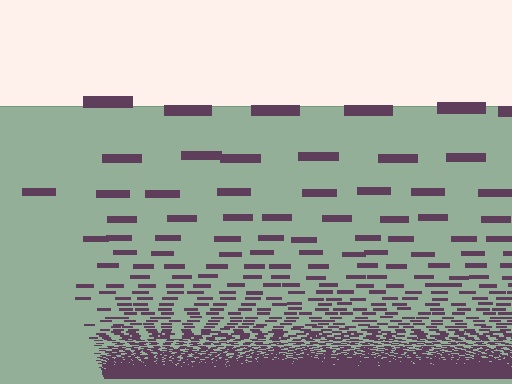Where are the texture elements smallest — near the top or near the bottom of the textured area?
Near the bottom.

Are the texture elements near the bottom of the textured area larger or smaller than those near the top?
Smaller. The gradient is inverted — elements near the bottom are smaller and denser.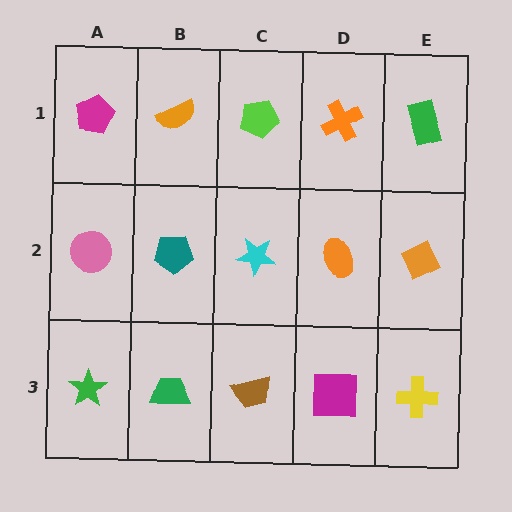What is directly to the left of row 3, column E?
A magenta square.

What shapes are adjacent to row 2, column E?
A green rectangle (row 1, column E), a yellow cross (row 3, column E), an orange ellipse (row 2, column D).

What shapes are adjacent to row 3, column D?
An orange ellipse (row 2, column D), a brown trapezoid (row 3, column C), a yellow cross (row 3, column E).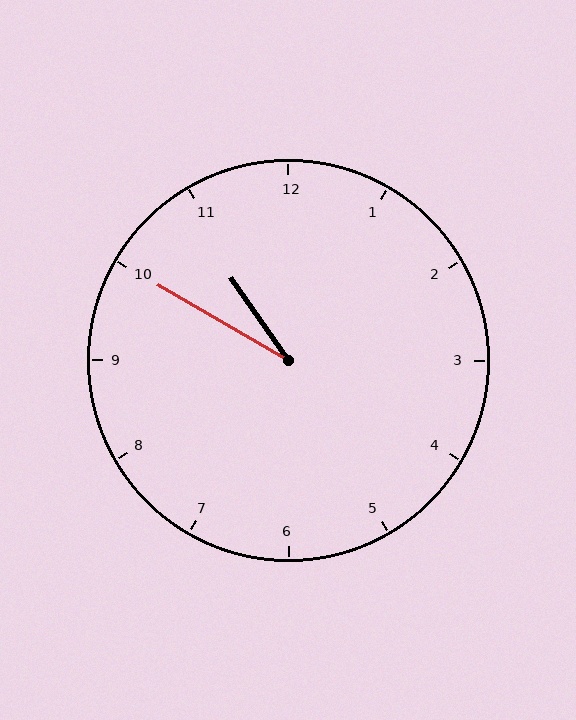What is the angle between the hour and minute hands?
Approximately 25 degrees.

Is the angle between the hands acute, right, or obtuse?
It is acute.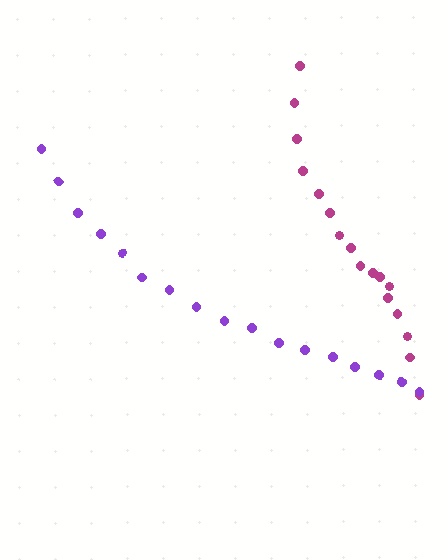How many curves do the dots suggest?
There are 2 distinct paths.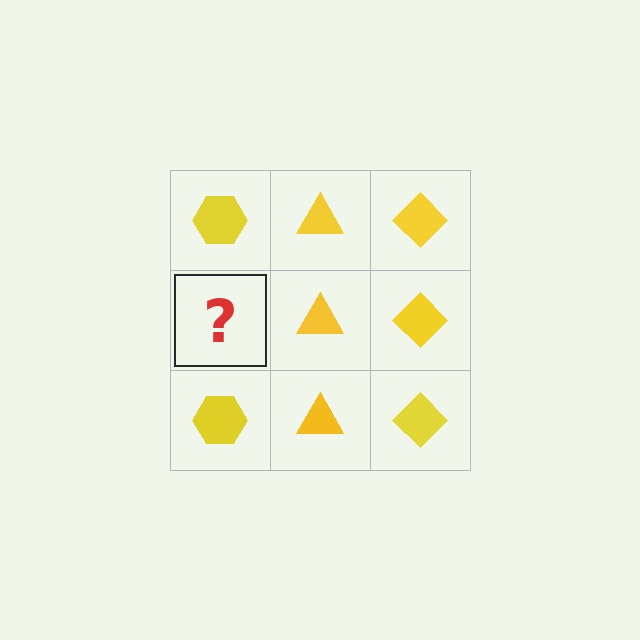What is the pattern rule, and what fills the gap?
The rule is that each column has a consistent shape. The gap should be filled with a yellow hexagon.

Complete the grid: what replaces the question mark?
The question mark should be replaced with a yellow hexagon.